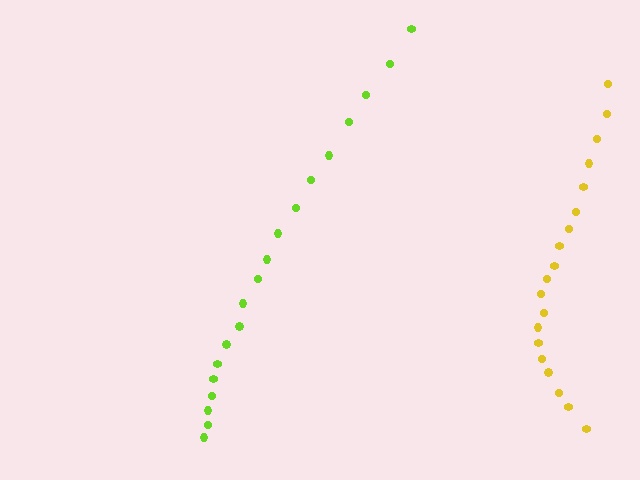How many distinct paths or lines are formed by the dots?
There are 2 distinct paths.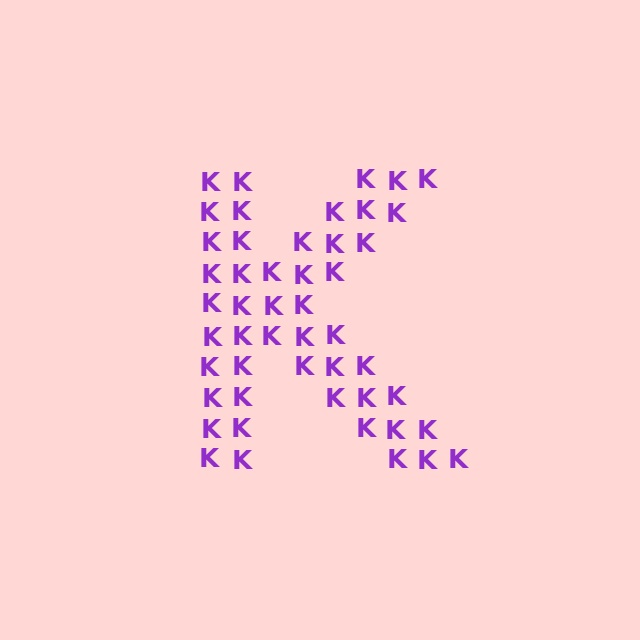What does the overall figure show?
The overall figure shows the letter K.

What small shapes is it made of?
It is made of small letter K's.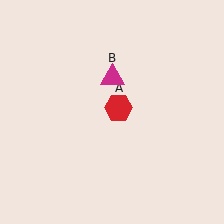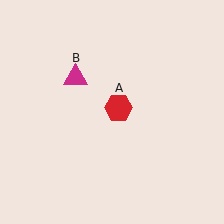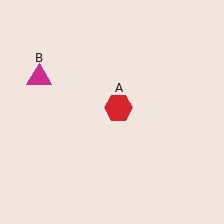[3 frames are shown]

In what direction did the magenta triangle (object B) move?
The magenta triangle (object B) moved left.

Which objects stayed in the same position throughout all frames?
Red hexagon (object A) remained stationary.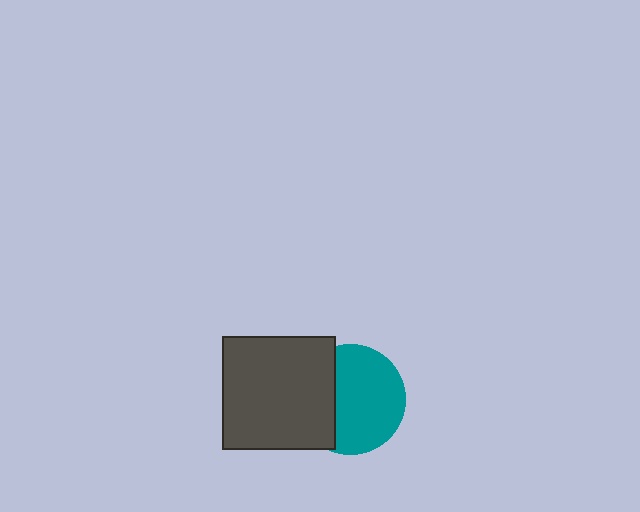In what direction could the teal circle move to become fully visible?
The teal circle could move right. That would shift it out from behind the dark gray square entirely.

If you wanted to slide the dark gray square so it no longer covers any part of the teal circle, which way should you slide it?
Slide it left — that is the most direct way to separate the two shapes.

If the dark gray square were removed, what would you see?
You would see the complete teal circle.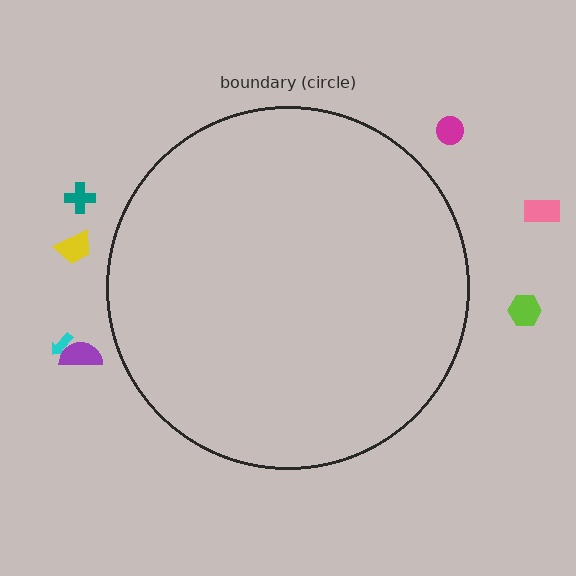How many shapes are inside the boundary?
0 inside, 7 outside.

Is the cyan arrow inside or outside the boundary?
Outside.